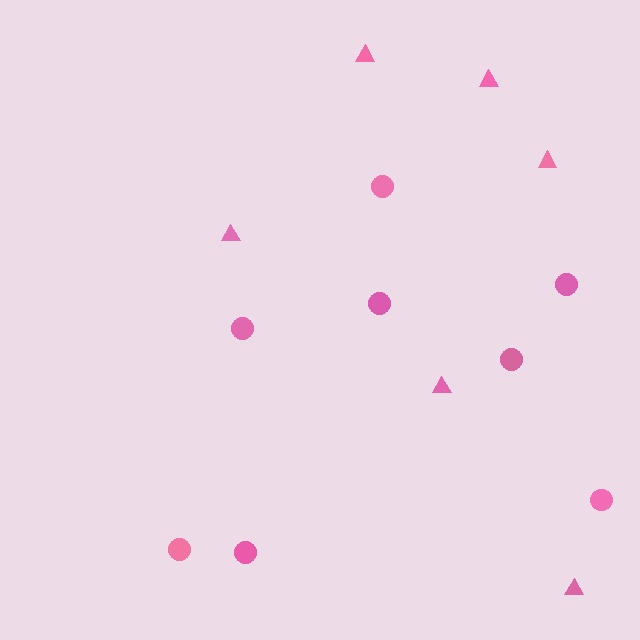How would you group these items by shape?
There are 2 groups: one group of circles (8) and one group of triangles (6).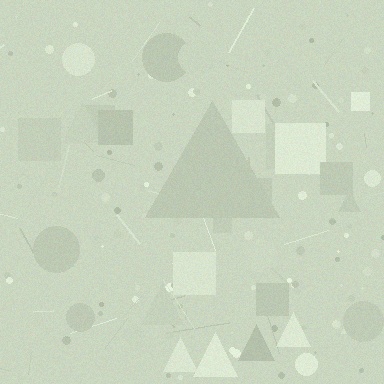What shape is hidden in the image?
A triangle is hidden in the image.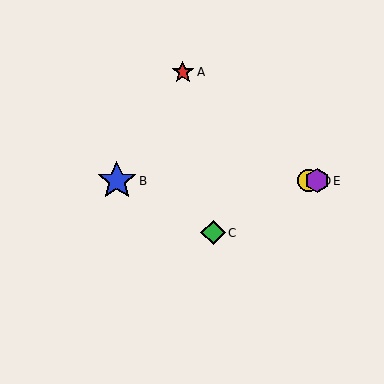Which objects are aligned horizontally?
Objects B, D, E are aligned horizontally.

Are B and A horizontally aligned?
No, B is at y≈181 and A is at y≈72.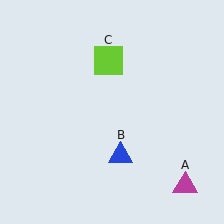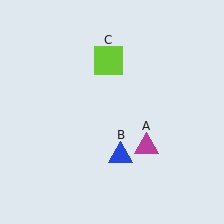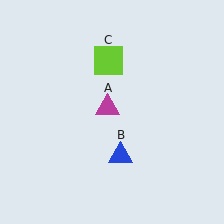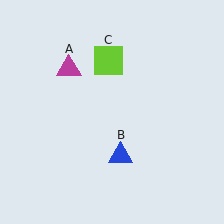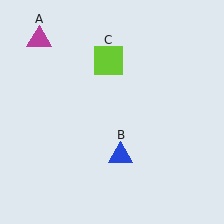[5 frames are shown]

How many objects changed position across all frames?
1 object changed position: magenta triangle (object A).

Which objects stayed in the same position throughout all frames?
Blue triangle (object B) and lime square (object C) remained stationary.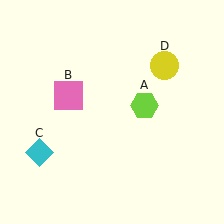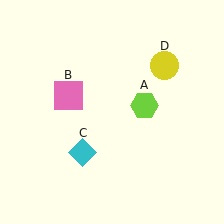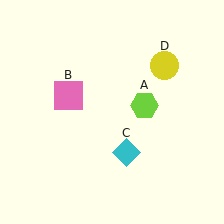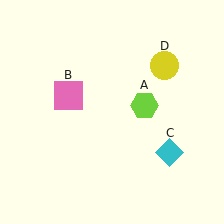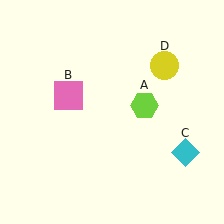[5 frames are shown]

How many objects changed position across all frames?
1 object changed position: cyan diamond (object C).